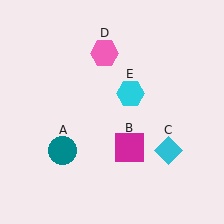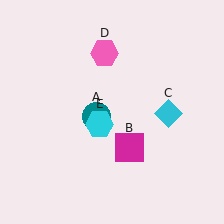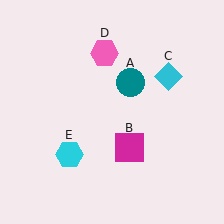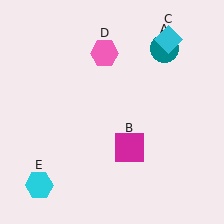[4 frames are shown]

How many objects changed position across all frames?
3 objects changed position: teal circle (object A), cyan diamond (object C), cyan hexagon (object E).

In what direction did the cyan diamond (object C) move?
The cyan diamond (object C) moved up.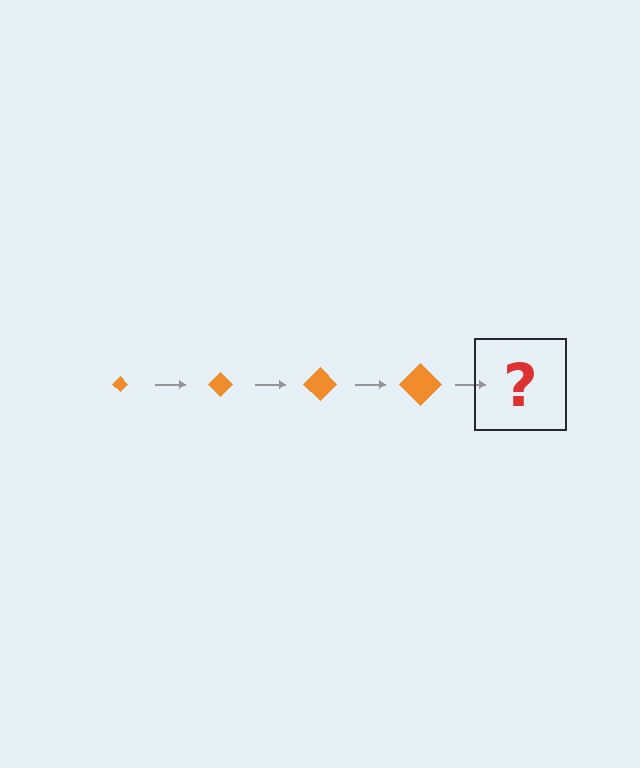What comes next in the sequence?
The next element should be an orange diamond, larger than the previous one.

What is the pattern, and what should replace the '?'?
The pattern is that the diamond gets progressively larger each step. The '?' should be an orange diamond, larger than the previous one.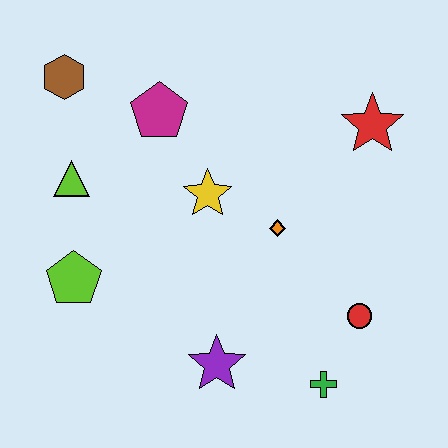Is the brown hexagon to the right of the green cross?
No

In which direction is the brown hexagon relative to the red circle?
The brown hexagon is to the left of the red circle.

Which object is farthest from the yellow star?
The green cross is farthest from the yellow star.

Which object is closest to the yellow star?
The orange diamond is closest to the yellow star.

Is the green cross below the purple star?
Yes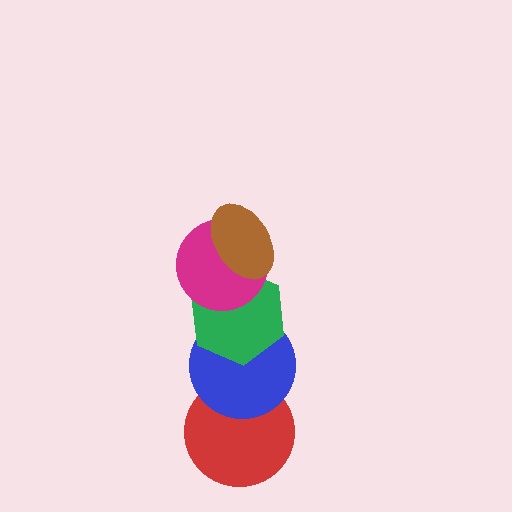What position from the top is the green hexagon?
The green hexagon is 3rd from the top.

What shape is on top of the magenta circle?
The brown ellipse is on top of the magenta circle.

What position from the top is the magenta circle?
The magenta circle is 2nd from the top.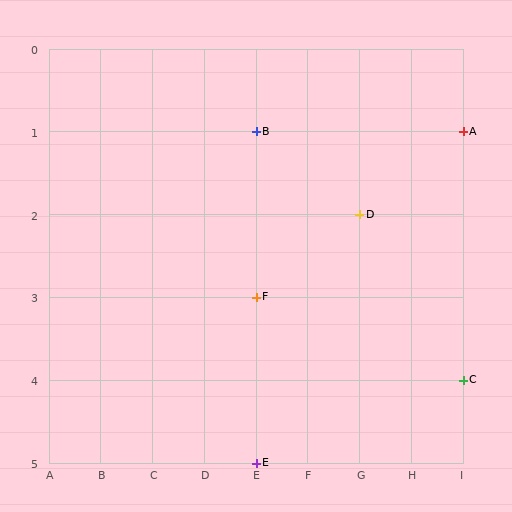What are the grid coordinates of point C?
Point C is at grid coordinates (I, 4).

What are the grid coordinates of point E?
Point E is at grid coordinates (E, 5).